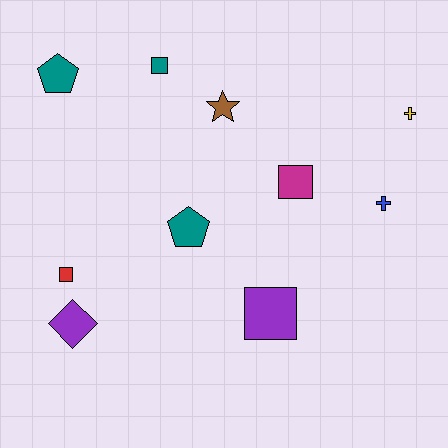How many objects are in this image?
There are 10 objects.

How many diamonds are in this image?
There is 1 diamond.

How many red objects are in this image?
There is 1 red object.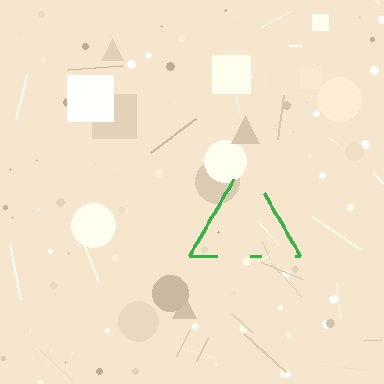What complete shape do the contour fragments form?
The contour fragments form a triangle.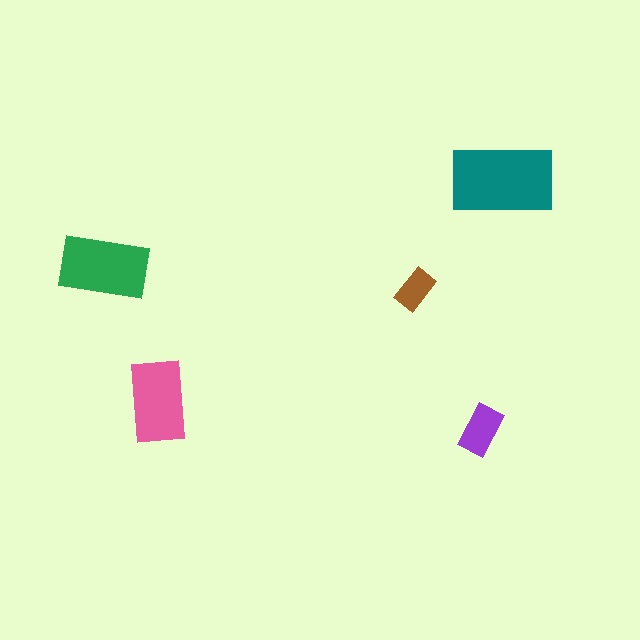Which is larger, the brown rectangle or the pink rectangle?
The pink one.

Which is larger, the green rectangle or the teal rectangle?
The teal one.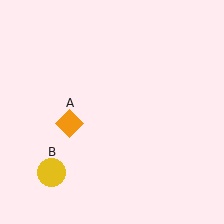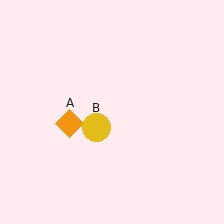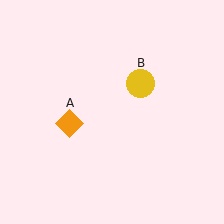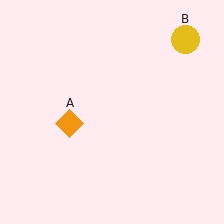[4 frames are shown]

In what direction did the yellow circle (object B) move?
The yellow circle (object B) moved up and to the right.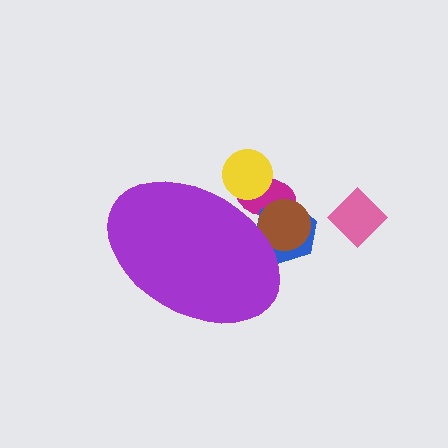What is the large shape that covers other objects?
A purple ellipse.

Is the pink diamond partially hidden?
No, the pink diamond is fully visible.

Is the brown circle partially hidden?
Yes, the brown circle is partially hidden behind the purple ellipse.